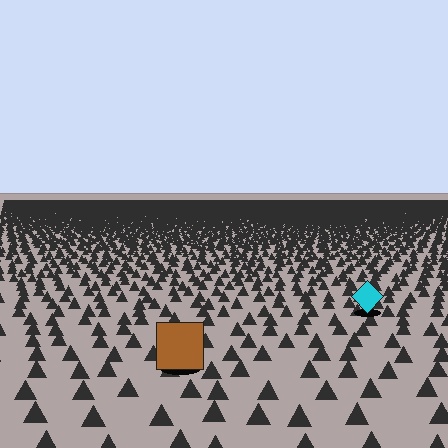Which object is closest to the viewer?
The brown square is closest. The texture marks near it are larger and more spread out.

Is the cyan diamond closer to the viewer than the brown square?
No. The brown square is closer — you can tell from the texture gradient: the ground texture is coarser near it.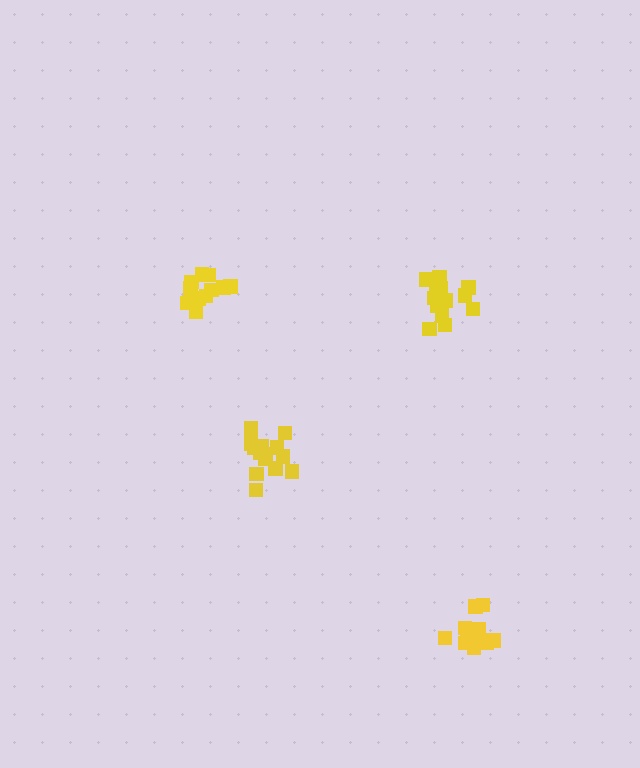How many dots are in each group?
Group 1: 16 dots, Group 2: 12 dots, Group 3: 13 dots, Group 4: 13 dots (54 total).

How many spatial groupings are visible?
There are 4 spatial groupings.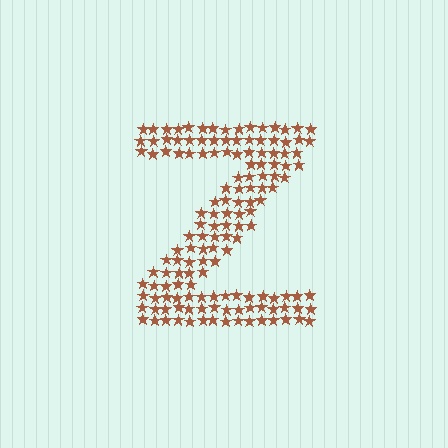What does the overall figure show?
The overall figure shows the letter Z.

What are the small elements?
The small elements are stars.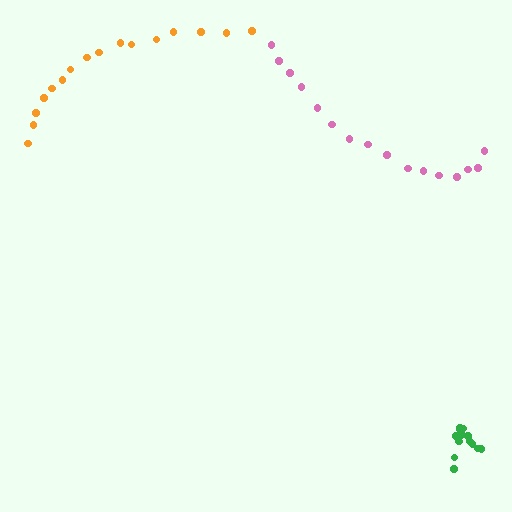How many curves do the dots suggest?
There are 3 distinct paths.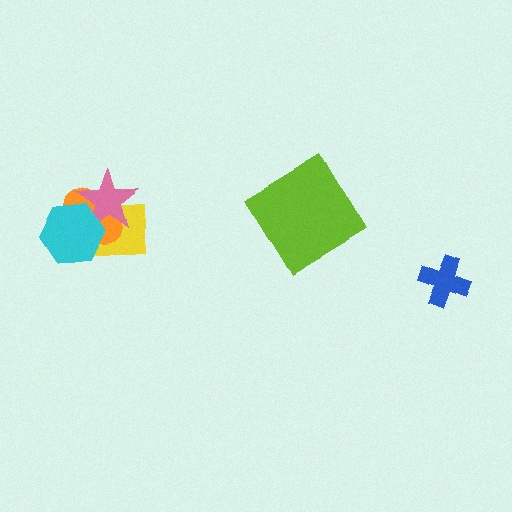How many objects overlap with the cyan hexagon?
3 objects overlap with the cyan hexagon.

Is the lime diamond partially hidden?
No, no other shape covers it.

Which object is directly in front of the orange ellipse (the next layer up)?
The pink star is directly in front of the orange ellipse.